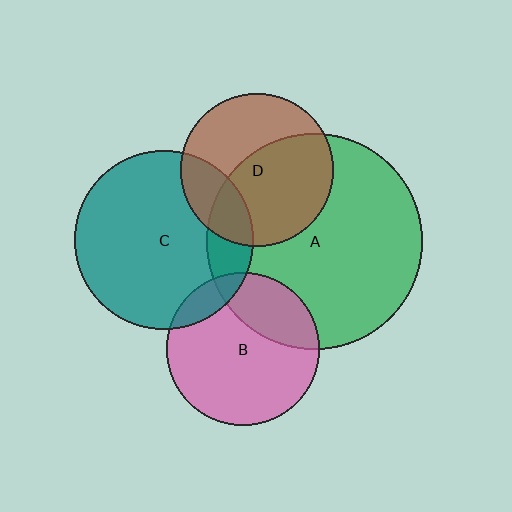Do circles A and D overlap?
Yes.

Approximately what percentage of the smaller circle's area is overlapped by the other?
Approximately 55%.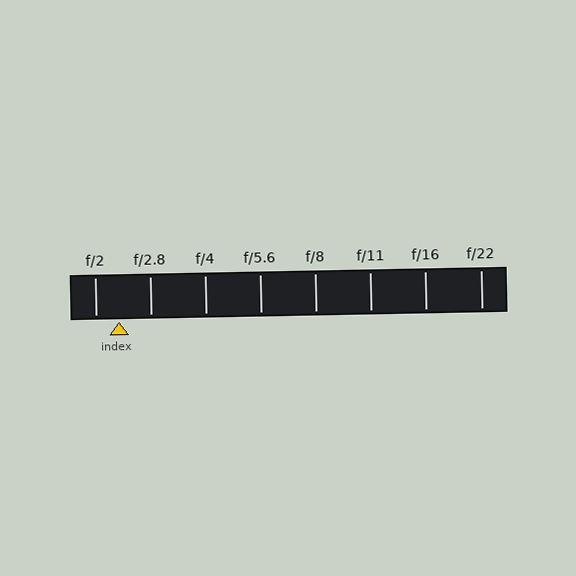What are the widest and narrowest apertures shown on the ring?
The widest aperture shown is f/2 and the narrowest is f/22.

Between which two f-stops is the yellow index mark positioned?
The index mark is between f/2 and f/2.8.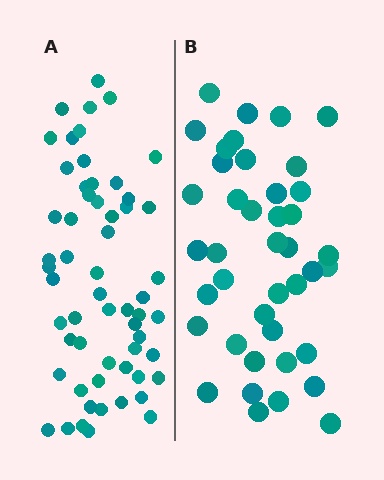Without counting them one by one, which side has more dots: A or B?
Region A (the left region) has more dots.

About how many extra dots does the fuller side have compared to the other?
Region A has approximately 15 more dots than region B.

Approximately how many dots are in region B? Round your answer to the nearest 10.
About 40 dots. (The exact count is 41, which rounds to 40.)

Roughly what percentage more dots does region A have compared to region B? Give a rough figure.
About 40% more.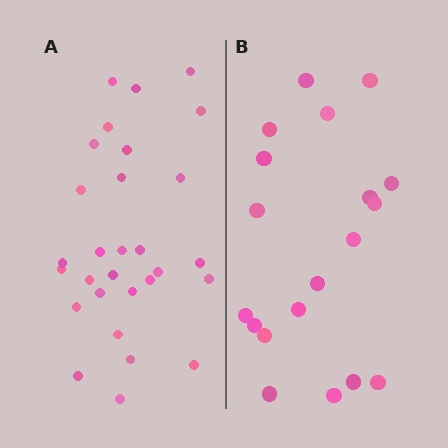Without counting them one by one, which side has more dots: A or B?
Region A (the left region) has more dots.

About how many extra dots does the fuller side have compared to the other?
Region A has roughly 10 or so more dots than region B.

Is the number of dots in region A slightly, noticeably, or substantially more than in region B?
Region A has substantially more. The ratio is roughly 1.5 to 1.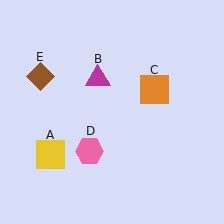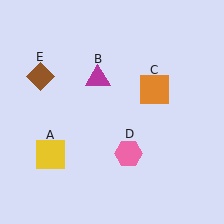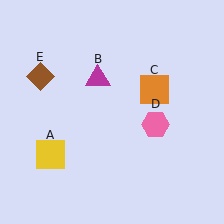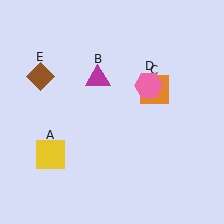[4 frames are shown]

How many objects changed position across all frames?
1 object changed position: pink hexagon (object D).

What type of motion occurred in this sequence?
The pink hexagon (object D) rotated counterclockwise around the center of the scene.